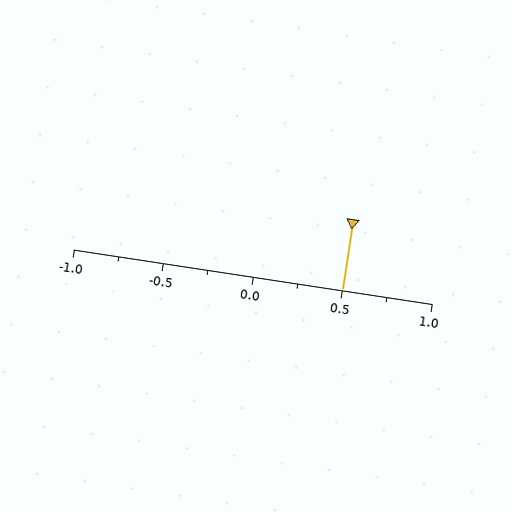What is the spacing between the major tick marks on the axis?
The major ticks are spaced 0.5 apart.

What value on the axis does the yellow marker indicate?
The marker indicates approximately 0.5.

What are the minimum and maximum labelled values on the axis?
The axis runs from -1.0 to 1.0.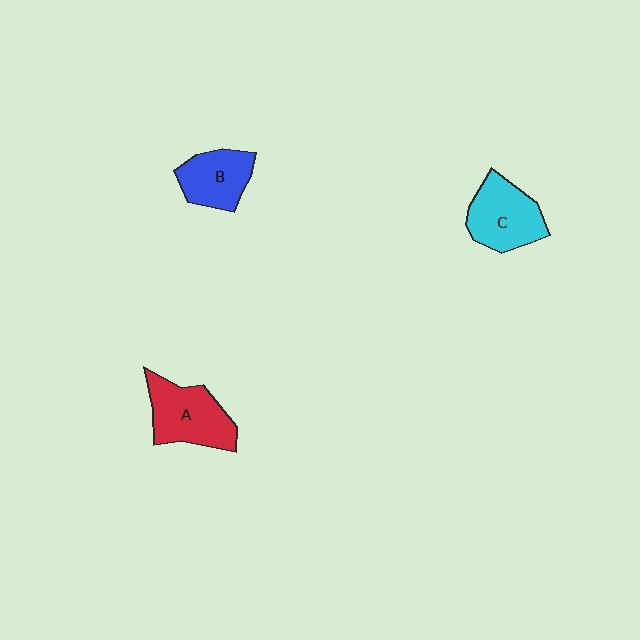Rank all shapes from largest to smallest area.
From largest to smallest: A (red), C (cyan), B (blue).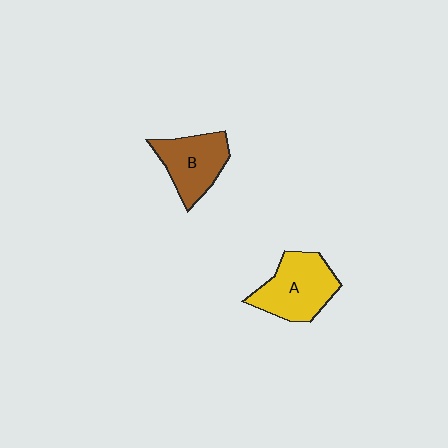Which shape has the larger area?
Shape A (yellow).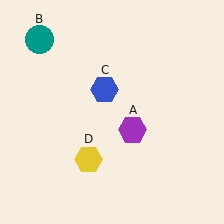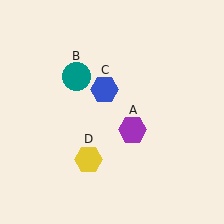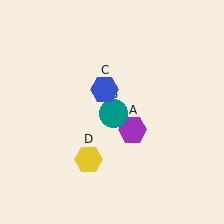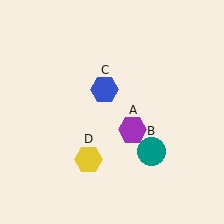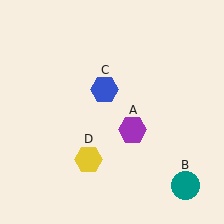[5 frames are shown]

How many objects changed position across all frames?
1 object changed position: teal circle (object B).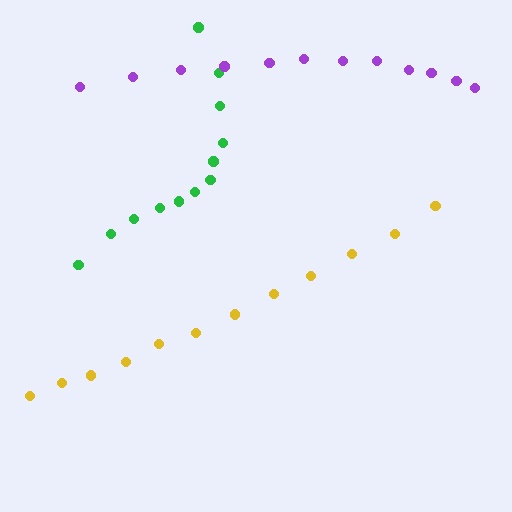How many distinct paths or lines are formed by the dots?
There are 3 distinct paths.